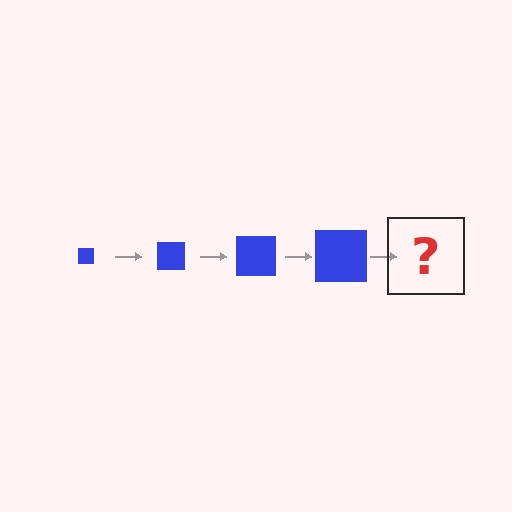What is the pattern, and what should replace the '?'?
The pattern is that the square gets progressively larger each step. The '?' should be a blue square, larger than the previous one.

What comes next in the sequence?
The next element should be a blue square, larger than the previous one.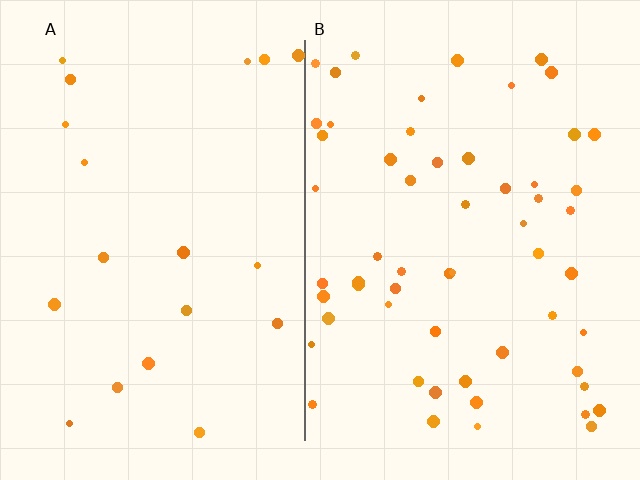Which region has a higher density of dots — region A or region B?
B (the right).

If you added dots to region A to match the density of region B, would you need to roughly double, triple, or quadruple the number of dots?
Approximately triple.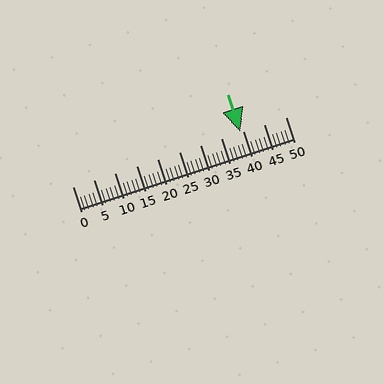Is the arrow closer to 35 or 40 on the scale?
The arrow is closer to 40.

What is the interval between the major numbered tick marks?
The major tick marks are spaced 5 units apart.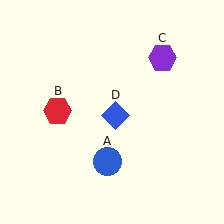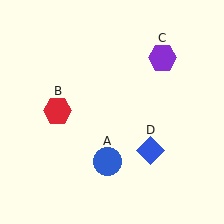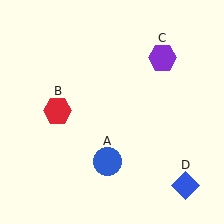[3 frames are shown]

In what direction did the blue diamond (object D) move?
The blue diamond (object D) moved down and to the right.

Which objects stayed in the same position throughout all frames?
Blue circle (object A) and red hexagon (object B) and purple hexagon (object C) remained stationary.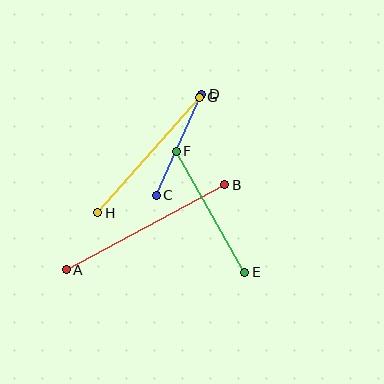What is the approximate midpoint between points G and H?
The midpoint is at approximately (149, 155) pixels.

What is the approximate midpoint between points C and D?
The midpoint is at approximately (179, 145) pixels.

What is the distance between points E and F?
The distance is approximately 139 pixels.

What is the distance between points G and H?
The distance is approximately 155 pixels.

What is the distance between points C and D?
The distance is approximately 111 pixels.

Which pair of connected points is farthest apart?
Points A and B are farthest apart.